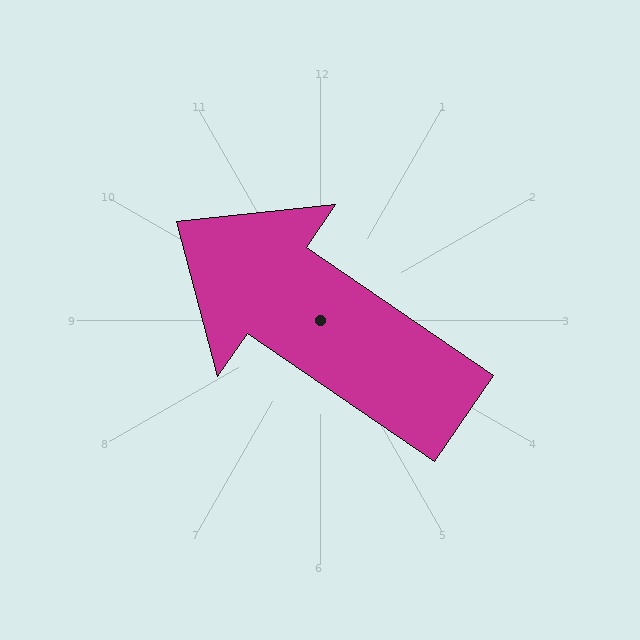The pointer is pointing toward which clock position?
Roughly 10 o'clock.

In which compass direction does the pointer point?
Northwest.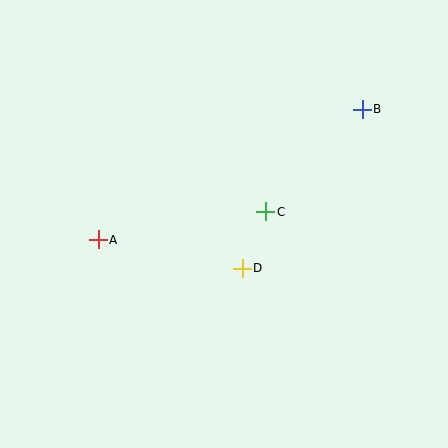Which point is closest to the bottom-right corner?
Point D is closest to the bottom-right corner.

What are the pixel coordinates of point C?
Point C is at (266, 212).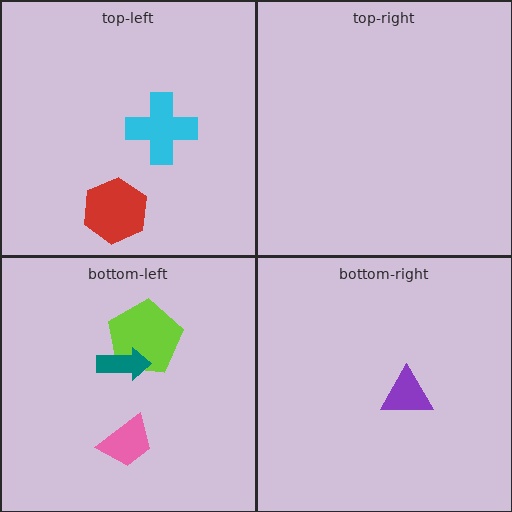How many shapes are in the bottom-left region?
3.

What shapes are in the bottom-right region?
The purple triangle.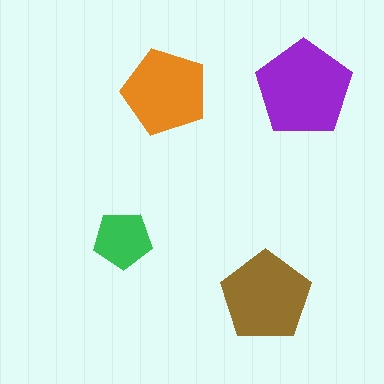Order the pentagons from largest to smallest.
the purple one, the brown one, the orange one, the green one.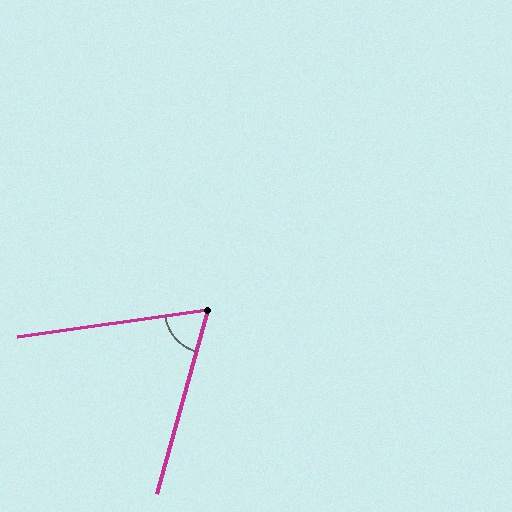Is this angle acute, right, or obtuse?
It is acute.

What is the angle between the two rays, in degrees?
Approximately 66 degrees.